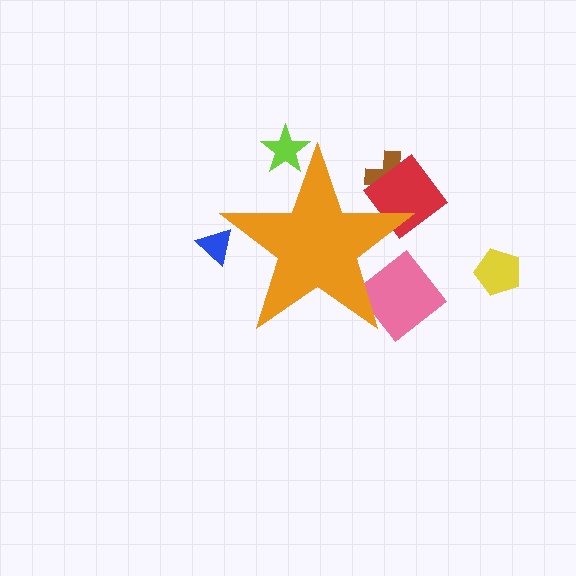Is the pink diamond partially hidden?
Yes, the pink diamond is partially hidden behind the orange star.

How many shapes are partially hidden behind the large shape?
5 shapes are partially hidden.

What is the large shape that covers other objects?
An orange star.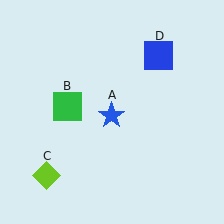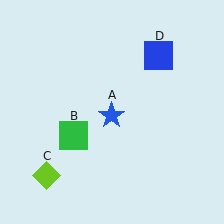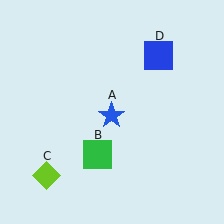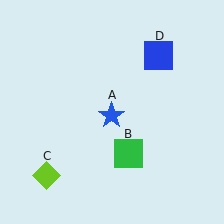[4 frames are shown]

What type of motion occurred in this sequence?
The green square (object B) rotated counterclockwise around the center of the scene.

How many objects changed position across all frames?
1 object changed position: green square (object B).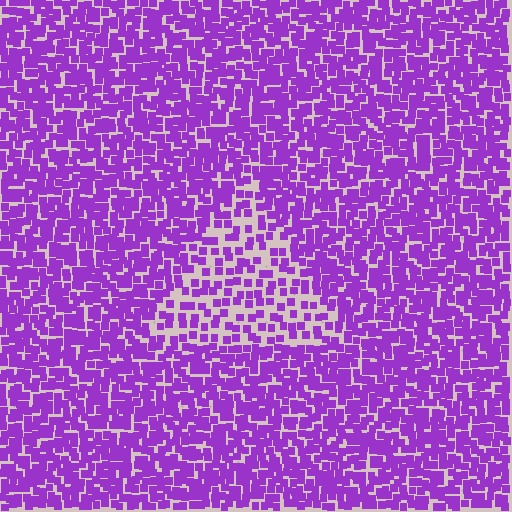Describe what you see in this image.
The image contains small purple elements arranged at two different densities. A triangle-shaped region is visible where the elements are less densely packed than the surrounding area.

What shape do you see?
I see a triangle.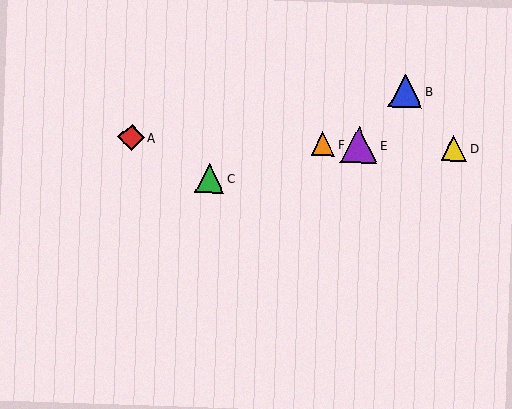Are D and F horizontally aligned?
Yes, both are at y≈148.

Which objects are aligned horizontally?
Objects A, D, E, F are aligned horizontally.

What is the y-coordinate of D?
Object D is at y≈148.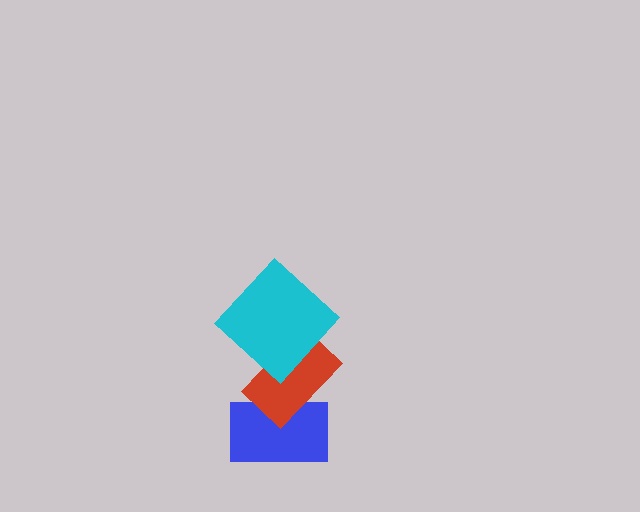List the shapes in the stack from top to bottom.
From top to bottom: the cyan diamond, the red rectangle, the blue rectangle.